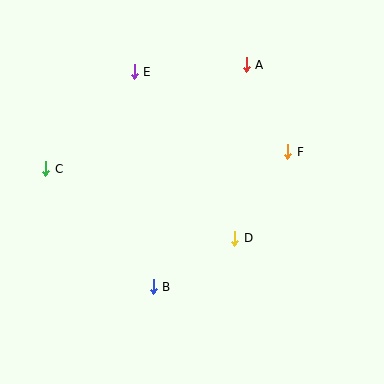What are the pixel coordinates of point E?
Point E is at (134, 72).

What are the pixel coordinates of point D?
Point D is at (235, 238).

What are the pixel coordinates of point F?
Point F is at (287, 152).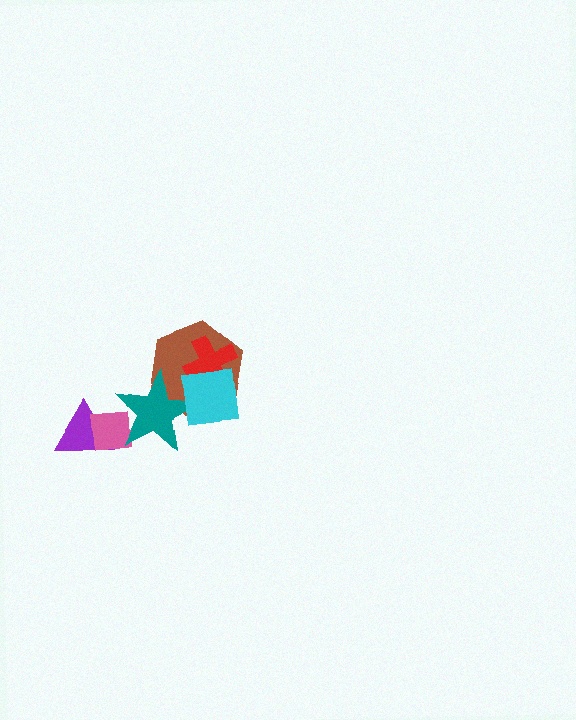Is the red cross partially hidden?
Yes, it is partially covered by another shape.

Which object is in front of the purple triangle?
The pink square is in front of the purple triangle.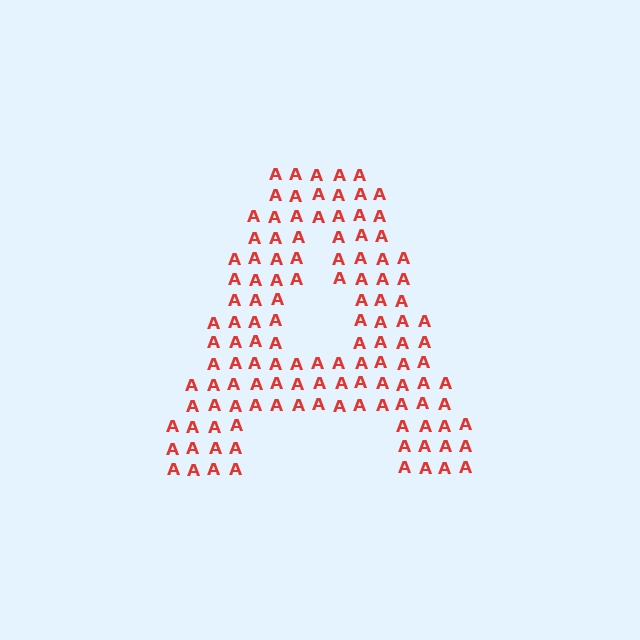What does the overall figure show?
The overall figure shows the letter A.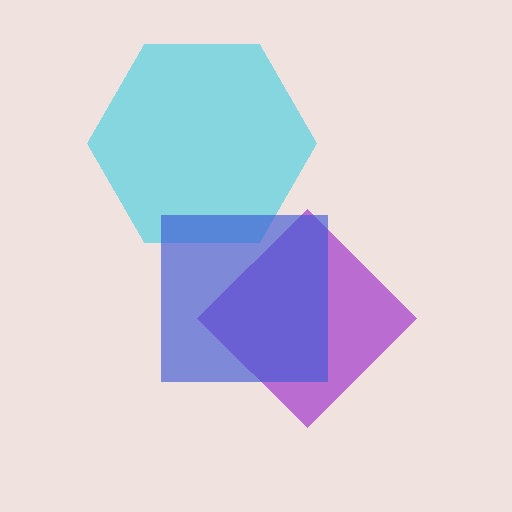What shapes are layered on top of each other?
The layered shapes are: a purple diamond, a cyan hexagon, a blue square.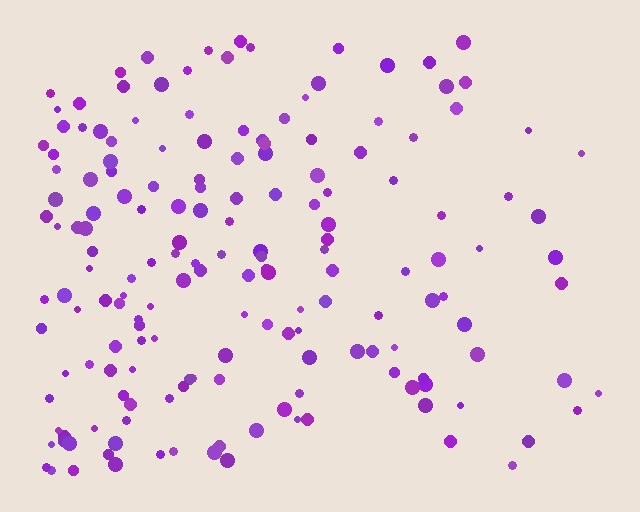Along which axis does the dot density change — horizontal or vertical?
Horizontal.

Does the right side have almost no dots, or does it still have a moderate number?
Still a moderate number, just noticeably fewer than the left.